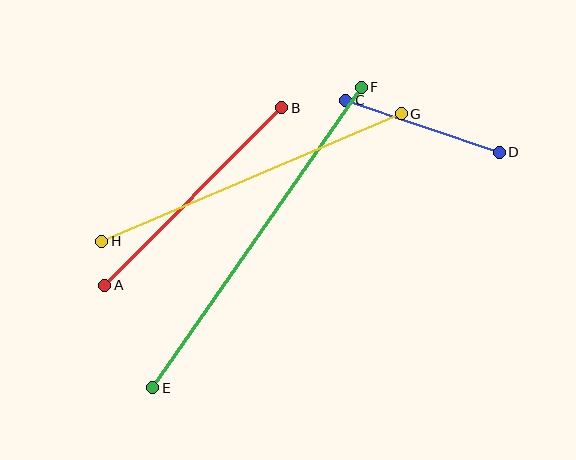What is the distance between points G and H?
The distance is approximately 325 pixels.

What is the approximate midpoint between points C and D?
The midpoint is at approximately (422, 126) pixels.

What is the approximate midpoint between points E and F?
The midpoint is at approximately (257, 237) pixels.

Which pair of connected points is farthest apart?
Points E and F are farthest apart.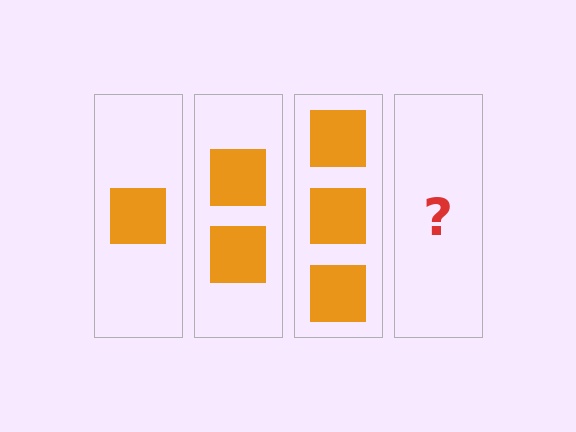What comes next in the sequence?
The next element should be 4 squares.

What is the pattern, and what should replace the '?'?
The pattern is that each step adds one more square. The '?' should be 4 squares.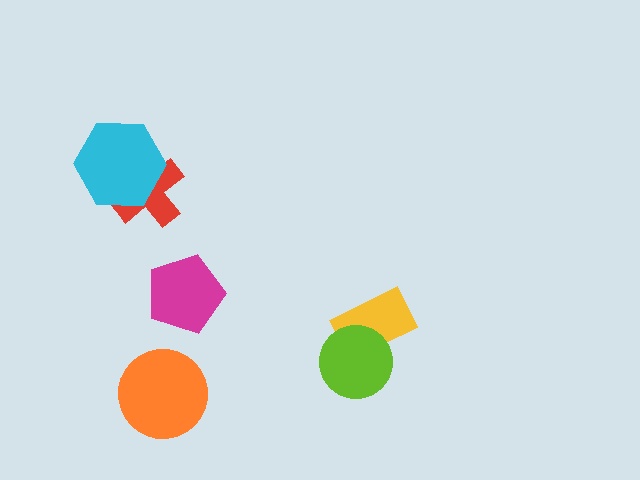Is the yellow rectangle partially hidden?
Yes, it is partially covered by another shape.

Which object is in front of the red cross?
The cyan hexagon is in front of the red cross.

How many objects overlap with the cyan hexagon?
1 object overlaps with the cyan hexagon.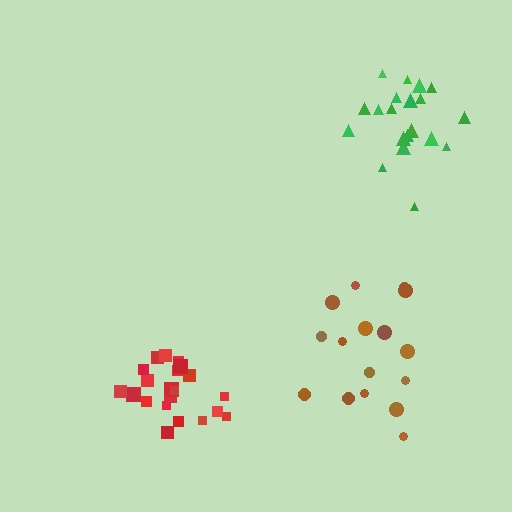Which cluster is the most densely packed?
Red.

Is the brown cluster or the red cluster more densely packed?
Red.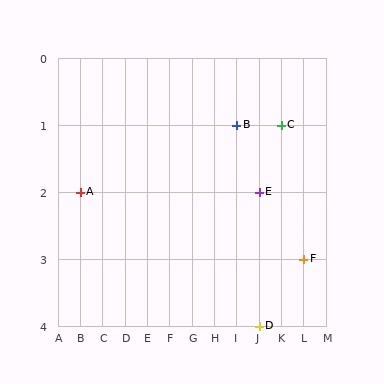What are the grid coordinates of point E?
Point E is at grid coordinates (J, 2).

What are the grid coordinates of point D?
Point D is at grid coordinates (J, 4).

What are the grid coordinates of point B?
Point B is at grid coordinates (I, 1).